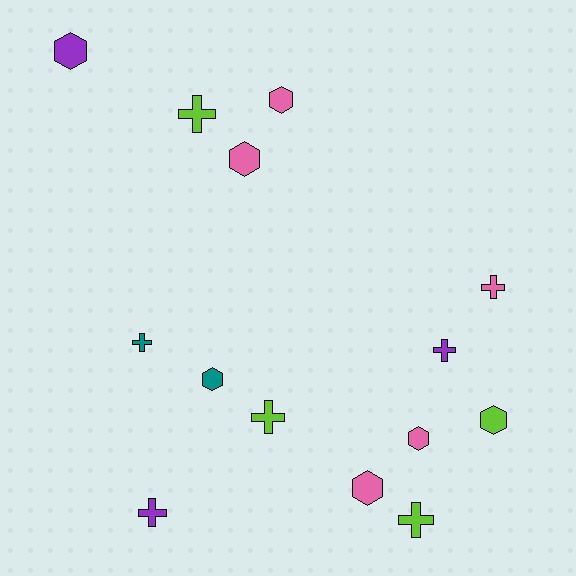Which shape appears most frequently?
Cross, with 7 objects.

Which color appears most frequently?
Pink, with 5 objects.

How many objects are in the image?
There are 14 objects.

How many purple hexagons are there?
There is 1 purple hexagon.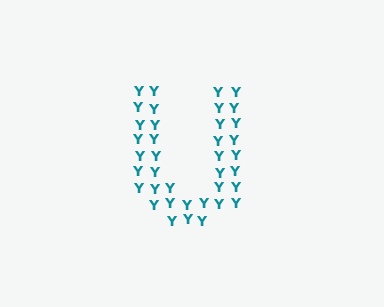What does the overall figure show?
The overall figure shows the letter U.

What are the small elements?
The small elements are letter Y's.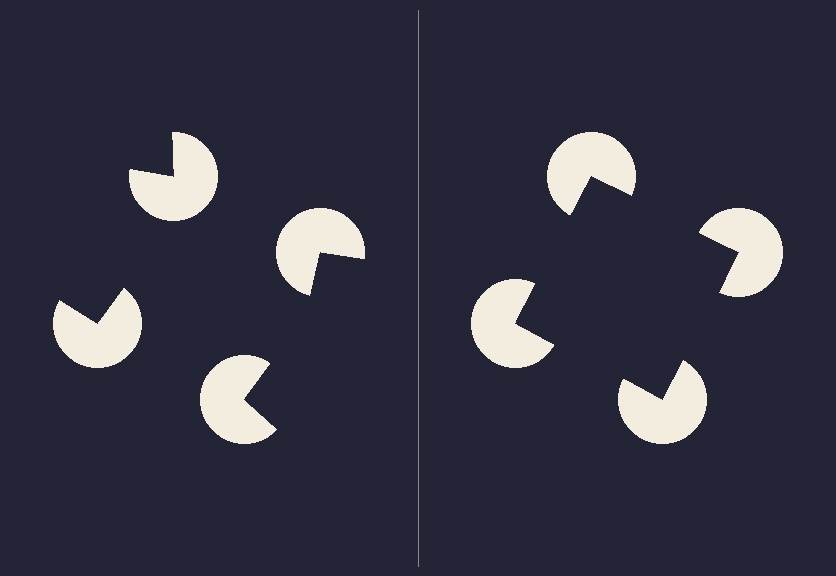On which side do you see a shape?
An illusory square appears on the right side. On the left side the wedge cuts are rotated, so no coherent shape forms.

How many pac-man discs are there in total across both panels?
8 — 4 on each side.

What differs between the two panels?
The pac-man discs are positioned identically on both sides; only the wedge orientations differ. On the right they align to a square; on the left they are misaligned.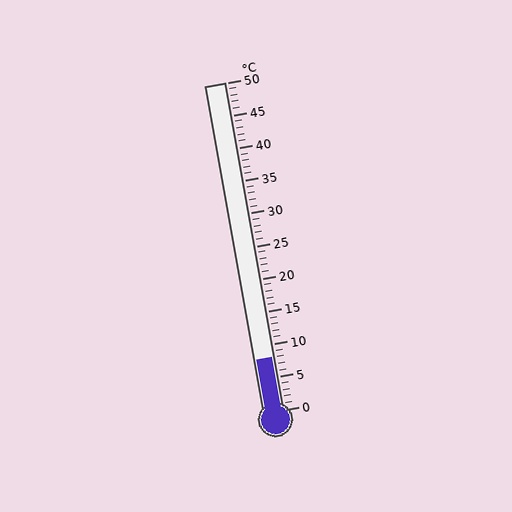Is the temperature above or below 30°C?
The temperature is below 30°C.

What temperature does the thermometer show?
The thermometer shows approximately 8°C.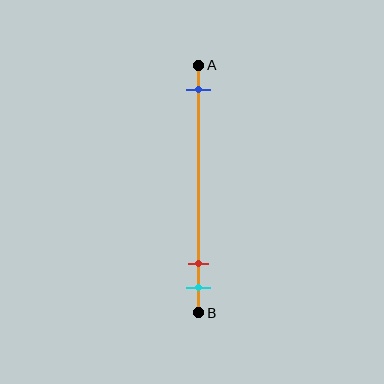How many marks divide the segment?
There are 3 marks dividing the segment.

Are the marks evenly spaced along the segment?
No, the marks are not evenly spaced.